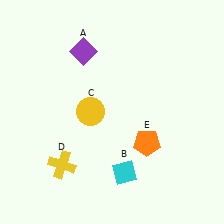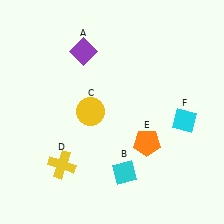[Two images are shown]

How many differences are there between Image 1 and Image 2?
There is 1 difference between the two images.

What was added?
A cyan diamond (F) was added in Image 2.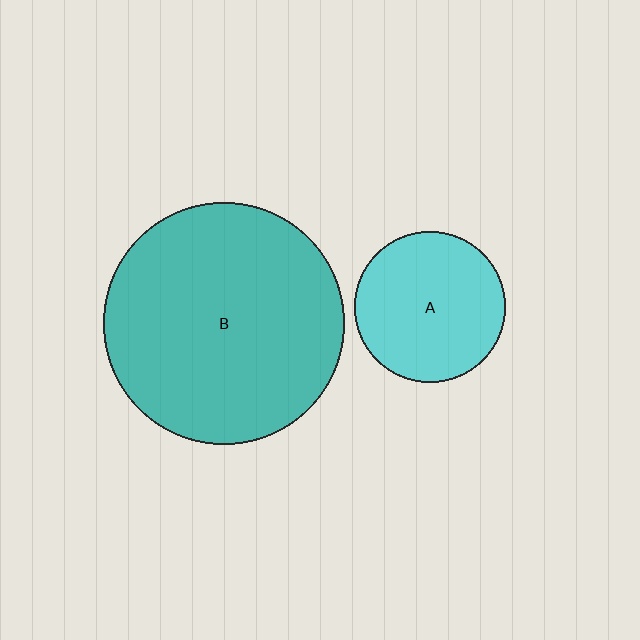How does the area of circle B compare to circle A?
Approximately 2.6 times.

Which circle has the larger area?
Circle B (teal).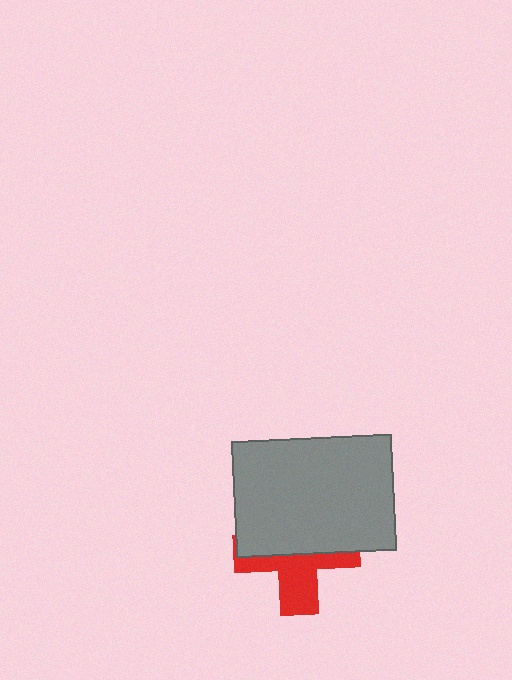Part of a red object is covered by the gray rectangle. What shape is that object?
It is a cross.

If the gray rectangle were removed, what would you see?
You would see the complete red cross.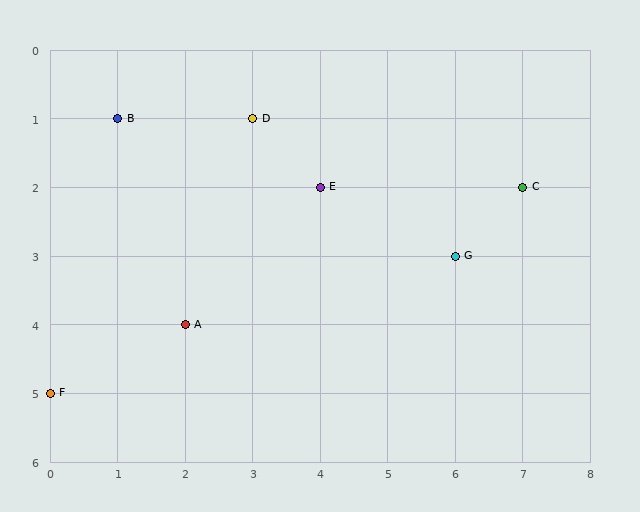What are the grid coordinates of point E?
Point E is at grid coordinates (4, 2).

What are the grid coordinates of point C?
Point C is at grid coordinates (7, 2).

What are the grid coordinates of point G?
Point G is at grid coordinates (6, 3).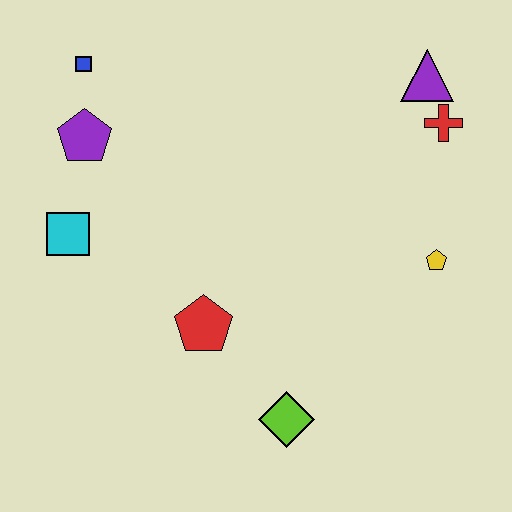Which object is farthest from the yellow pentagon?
The blue square is farthest from the yellow pentagon.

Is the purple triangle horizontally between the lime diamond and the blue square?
No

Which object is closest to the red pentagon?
The lime diamond is closest to the red pentagon.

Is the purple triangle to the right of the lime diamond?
Yes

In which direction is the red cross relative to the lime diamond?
The red cross is above the lime diamond.